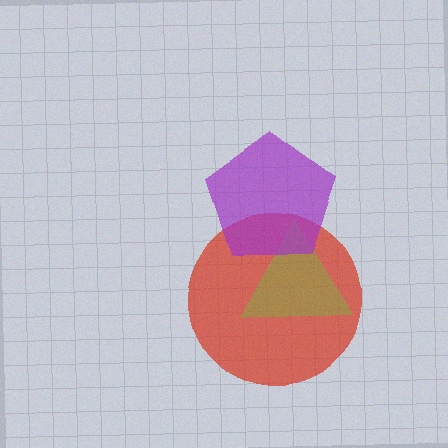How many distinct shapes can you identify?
There are 3 distinct shapes: a red circle, a lime triangle, a purple pentagon.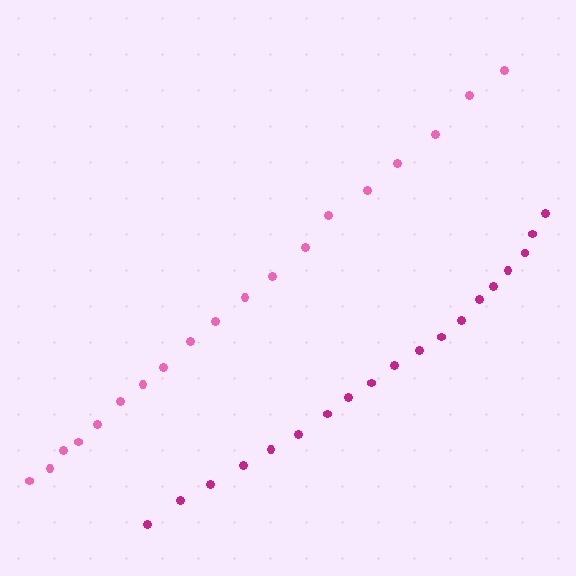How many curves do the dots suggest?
There are 2 distinct paths.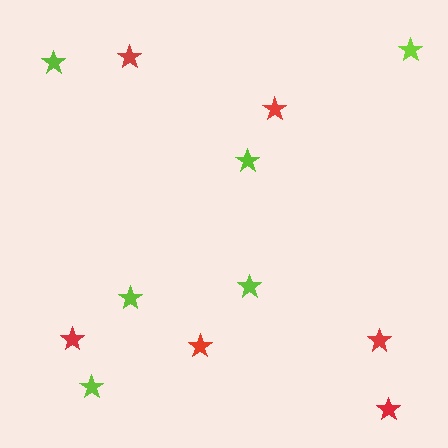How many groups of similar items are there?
There are 2 groups: one group of lime stars (6) and one group of red stars (6).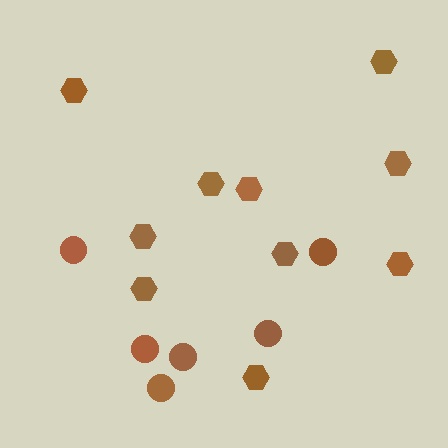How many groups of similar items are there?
There are 2 groups: one group of circles (6) and one group of hexagons (10).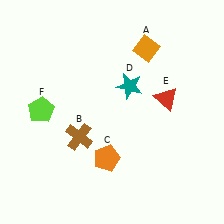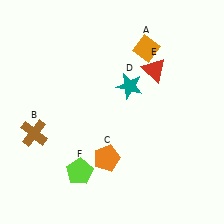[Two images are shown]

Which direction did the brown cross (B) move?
The brown cross (B) moved left.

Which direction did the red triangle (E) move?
The red triangle (E) moved up.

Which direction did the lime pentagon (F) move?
The lime pentagon (F) moved down.